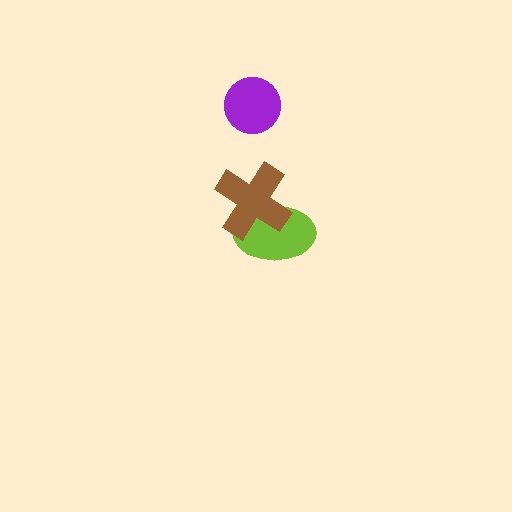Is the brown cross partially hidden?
No, no other shape covers it.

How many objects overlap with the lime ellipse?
1 object overlaps with the lime ellipse.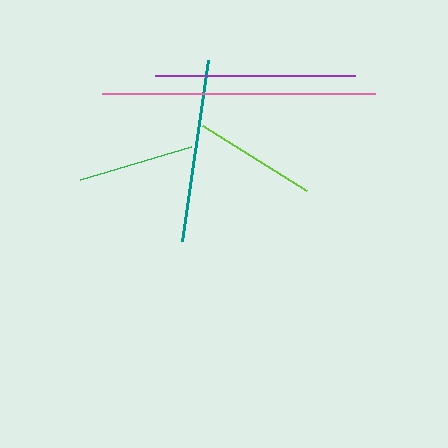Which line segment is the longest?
The pink line is the longest at approximately 274 pixels.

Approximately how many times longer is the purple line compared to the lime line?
The purple line is approximately 1.6 times the length of the lime line.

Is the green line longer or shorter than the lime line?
The lime line is longer than the green line.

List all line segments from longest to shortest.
From longest to shortest: pink, purple, teal, lime, green.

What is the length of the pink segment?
The pink segment is approximately 274 pixels long.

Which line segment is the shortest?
The green line is the shortest at approximately 116 pixels.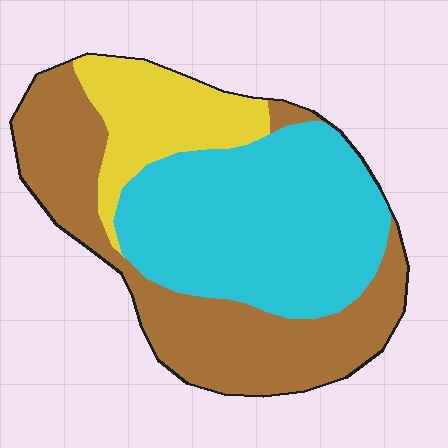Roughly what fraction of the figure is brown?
Brown takes up about two fifths (2/5) of the figure.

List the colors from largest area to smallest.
From largest to smallest: cyan, brown, yellow.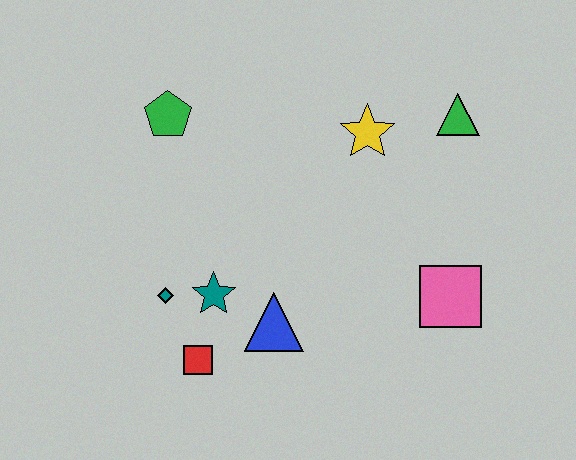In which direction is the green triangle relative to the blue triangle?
The green triangle is above the blue triangle.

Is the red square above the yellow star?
No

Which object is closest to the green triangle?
The yellow star is closest to the green triangle.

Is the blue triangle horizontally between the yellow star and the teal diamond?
Yes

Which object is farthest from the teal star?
The green triangle is farthest from the teal star.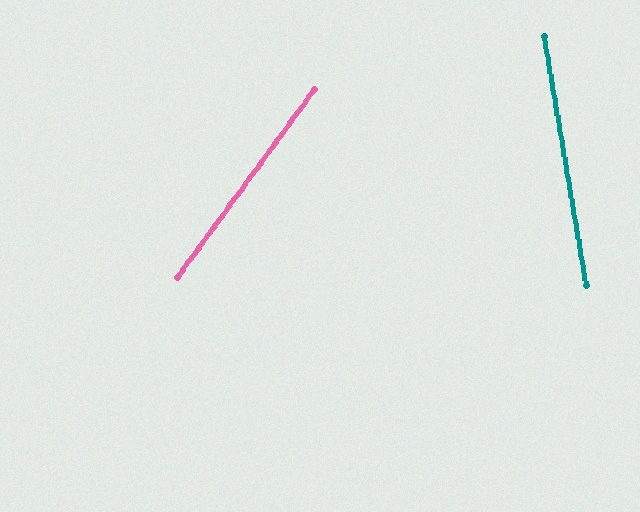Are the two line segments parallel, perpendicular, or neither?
Neither parallel nor perpendicular — they differ by about 46°.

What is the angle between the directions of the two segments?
Approximately 46 degrees.